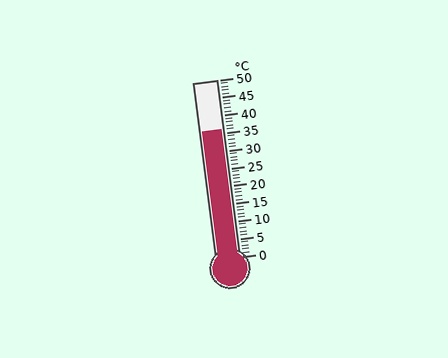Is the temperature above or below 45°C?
The temperature is below 45°C.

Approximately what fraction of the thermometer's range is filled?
The thermometer is filled to approximately 70% of its range.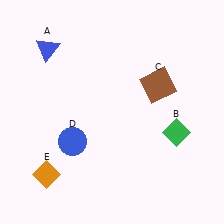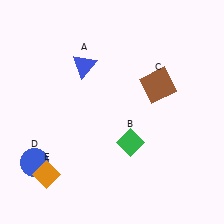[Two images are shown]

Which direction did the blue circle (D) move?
The blue circle (D) moved left.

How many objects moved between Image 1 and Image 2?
3 objects moved between the two images.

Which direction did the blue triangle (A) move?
The blue triangle (A) moved right.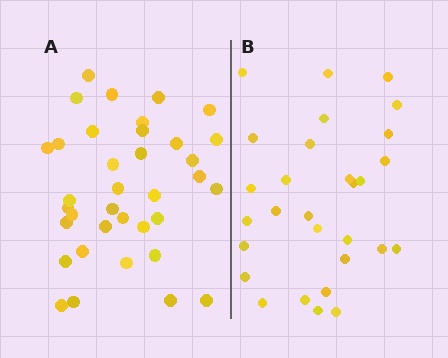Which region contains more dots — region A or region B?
Region A (the left region) has more dots.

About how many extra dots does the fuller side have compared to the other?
Region A has roughly 8 or so more dots than region B.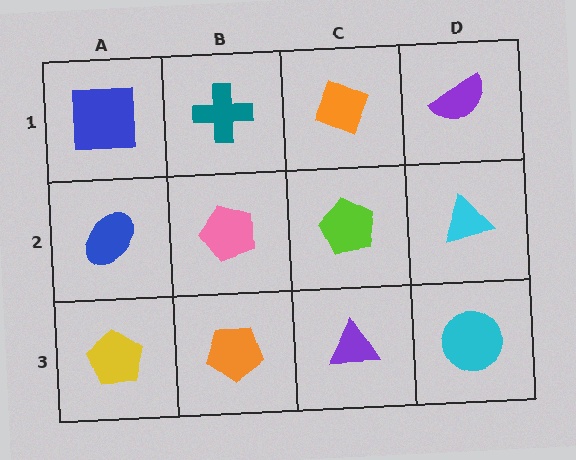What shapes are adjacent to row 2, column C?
An orange diamond (row 1, column C), a purple triangle (row 3, column C), a pink pentagon (row 2, column B), a cyan triangle (row 2, column D).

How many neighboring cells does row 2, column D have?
3.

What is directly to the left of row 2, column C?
A pink pentagon.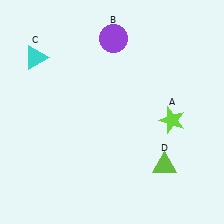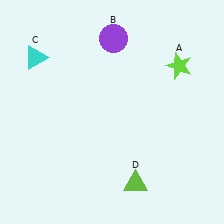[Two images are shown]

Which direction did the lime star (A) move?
The lime star (A) moved up.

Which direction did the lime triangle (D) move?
The lime triangle (D) moved left.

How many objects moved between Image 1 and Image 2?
2 objects moved between the two images.